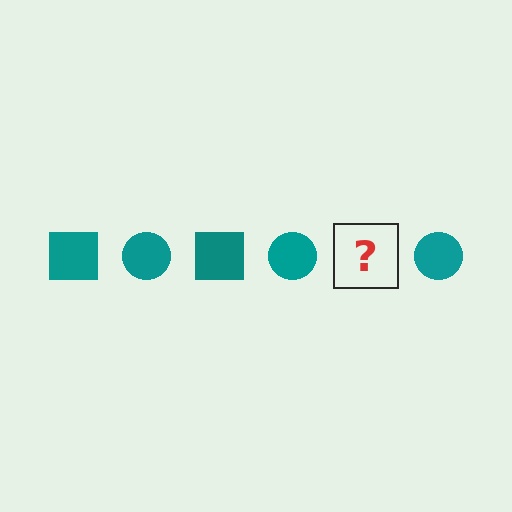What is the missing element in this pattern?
The missing element is a teal square.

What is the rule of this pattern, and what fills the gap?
The rule is that the pattern cycles through square, circle shapes in teal. The gap should be filled with a teal square.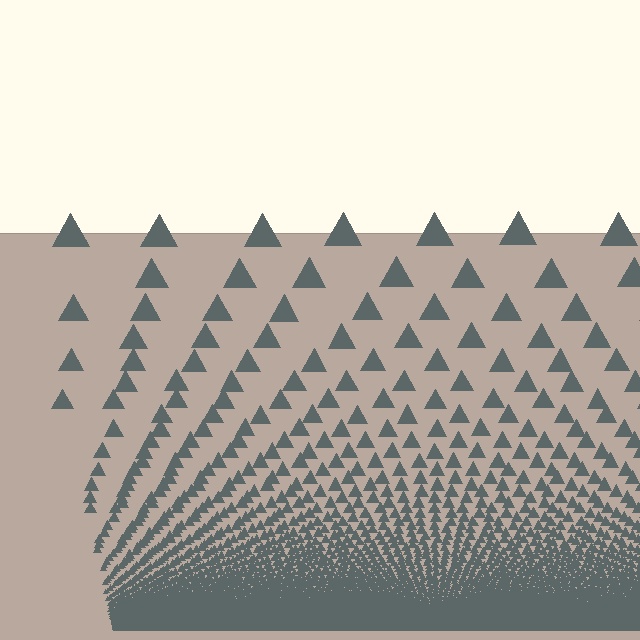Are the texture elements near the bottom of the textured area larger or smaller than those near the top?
Smaller. The gradient is inverted — elements near the bottom are smaller and denser.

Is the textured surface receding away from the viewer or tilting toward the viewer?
The surface appears to tilt toward the viewer. Texture elements get larger and sparser toward the top.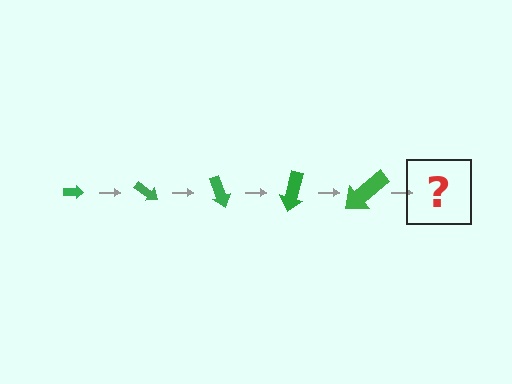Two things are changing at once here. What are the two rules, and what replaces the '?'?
The two rules are that the arrow grows larger each step and it rotates 35 degrees each step. The '?' should be an arrow, larger than the previous one and rotated 175 degrees from the start.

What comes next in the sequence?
The next element should be an arrow, larger than the previous one and rotated 175 degrees from the start.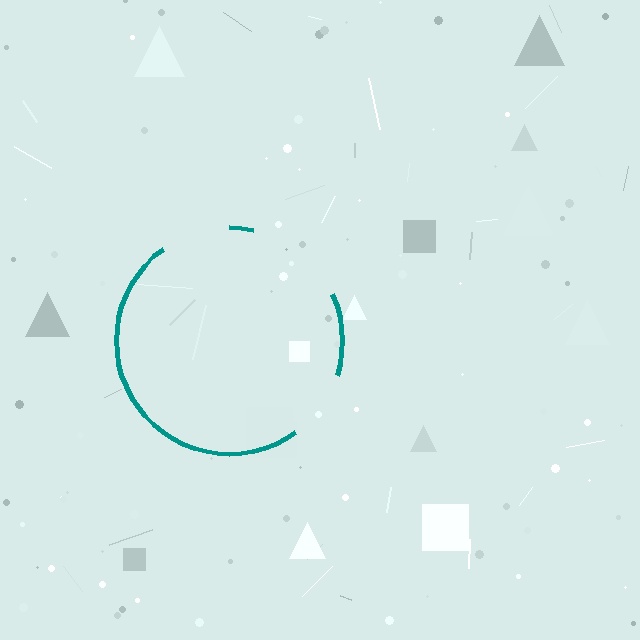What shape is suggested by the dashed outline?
The dashed outline suggests a circle.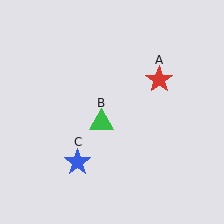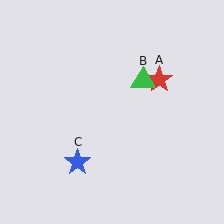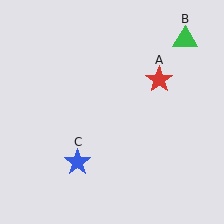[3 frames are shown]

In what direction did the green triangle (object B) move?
The green triangle (object B) moved up and to the right.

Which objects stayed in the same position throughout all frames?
Red star (object A) and blue star (object C) remained stationary.